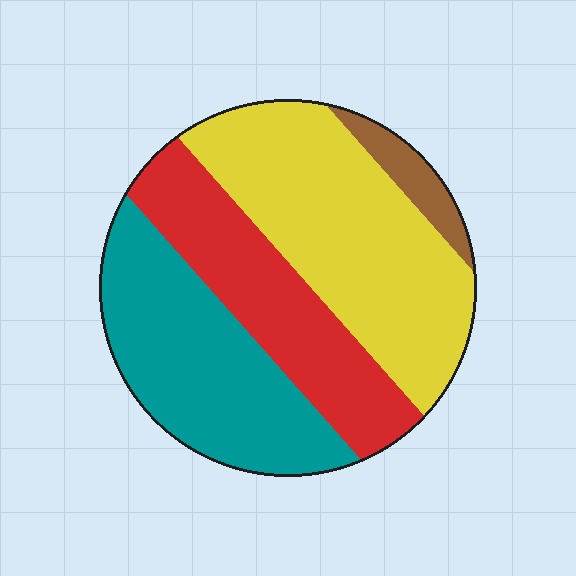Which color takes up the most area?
Yellow, at roughly 40%.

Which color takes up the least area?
Brown, at roughly 5%.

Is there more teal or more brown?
Teal.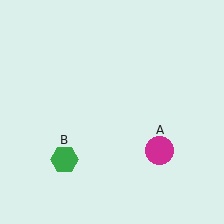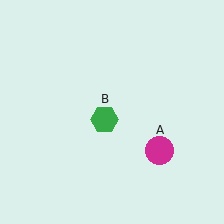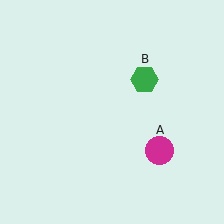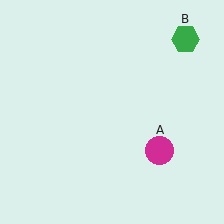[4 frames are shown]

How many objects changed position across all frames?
1 object changed position: green hexagon (object B).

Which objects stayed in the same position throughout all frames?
Magenta circle (object A) remained stationary.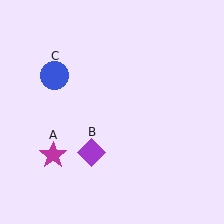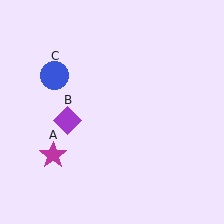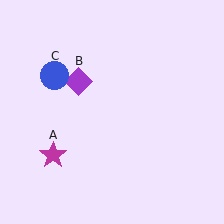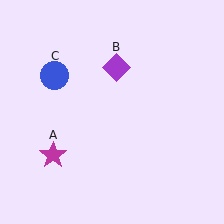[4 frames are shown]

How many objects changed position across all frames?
1 object changed position: purple diamond (object B).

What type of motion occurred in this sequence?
The purple diamond (object B) rotated clockwise around the center of the scene.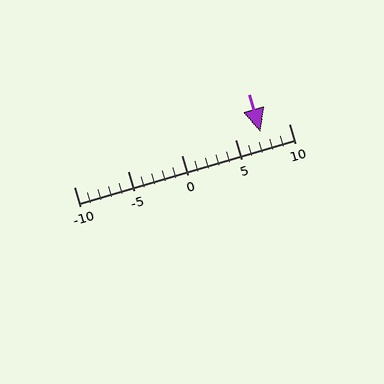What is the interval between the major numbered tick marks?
The major tick marks are spaced 5 units apart.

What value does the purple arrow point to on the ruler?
The purple arrow points to approximately 7.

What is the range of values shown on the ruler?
The ruler shows values from -10 to 10.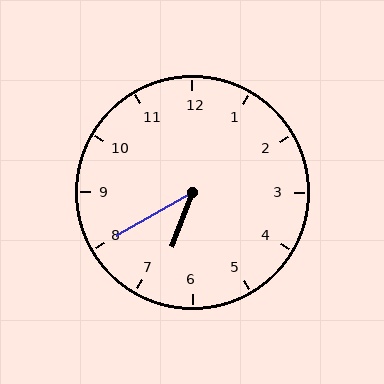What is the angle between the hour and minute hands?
Approximately 40 degrees.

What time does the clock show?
6:40.